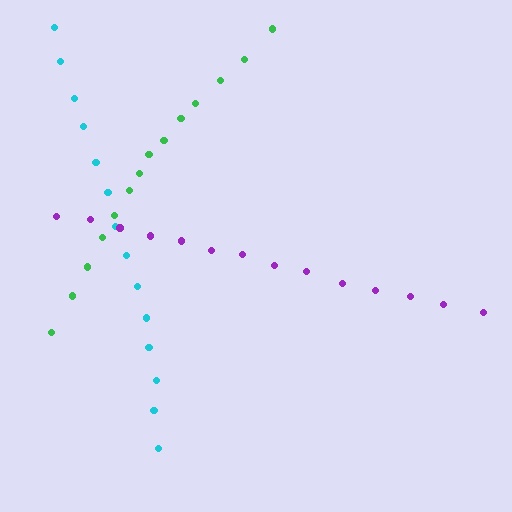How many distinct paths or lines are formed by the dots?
There are 3 distinct paths.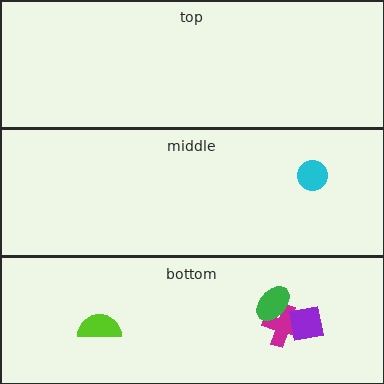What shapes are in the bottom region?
The lime semicircle, the magenta cross, the purple square, the green ellipse.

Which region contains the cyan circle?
The middle region.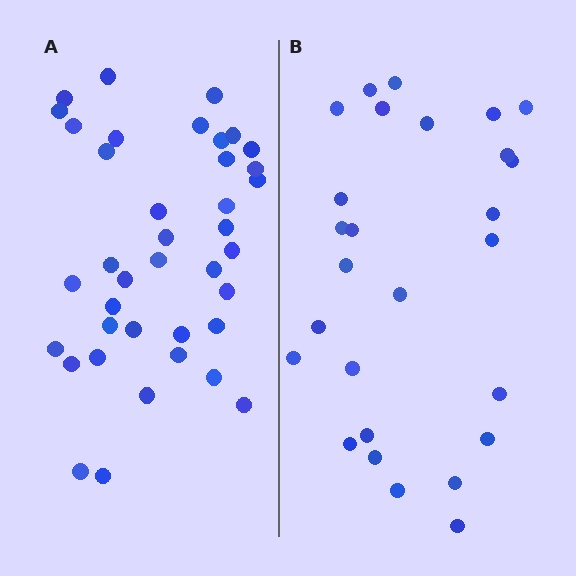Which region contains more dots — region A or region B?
Region A (the left region) has more dots.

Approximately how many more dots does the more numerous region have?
Region A has roughly 12 or so more dots than region B.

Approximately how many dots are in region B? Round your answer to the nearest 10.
About 30 dots. (The exact count is 27, which rounds to 30.)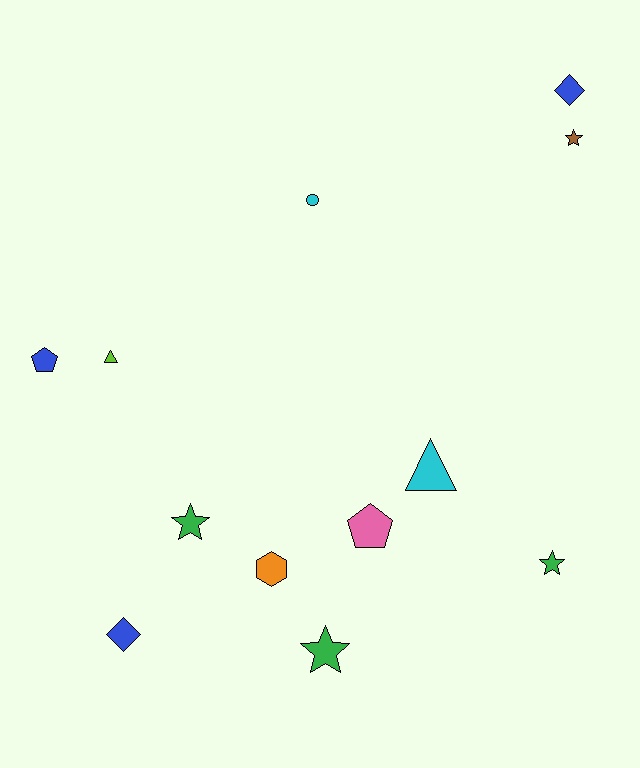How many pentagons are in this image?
There are 2 pentagons.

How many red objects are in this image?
There are no red objects.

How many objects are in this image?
There are 12 objects.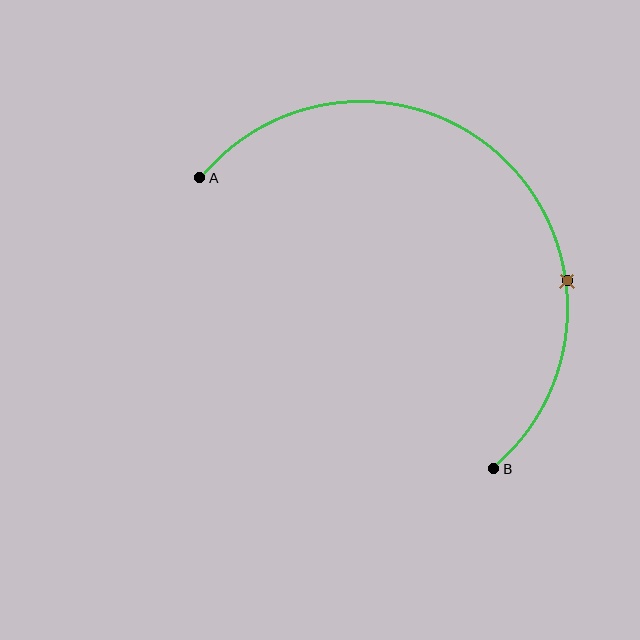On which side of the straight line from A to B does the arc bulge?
The arc bulges above and to the right of the straight line connecting A and B.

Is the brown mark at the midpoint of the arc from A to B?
No. The brown mark lies on the arc but is closer to endpoint B. The arc midpoint would be at the point on the curve equidistant along the arc from both A and B.